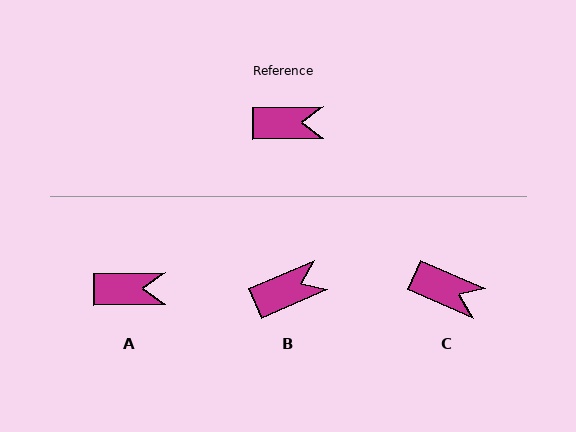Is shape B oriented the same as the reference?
No, it is off by about 23 degrees.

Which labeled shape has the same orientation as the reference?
A.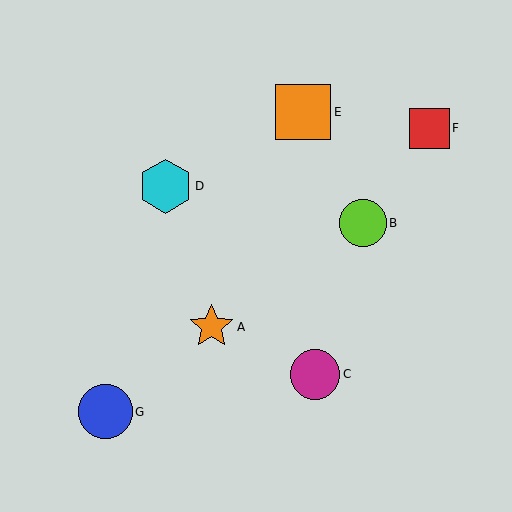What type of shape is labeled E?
Shape E is an orange square.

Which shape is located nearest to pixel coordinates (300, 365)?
The magenta circle (labeled C) at (315, 374) is nearest to that location.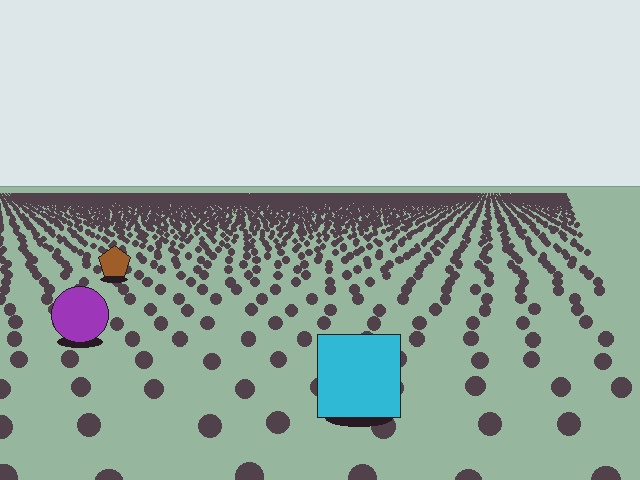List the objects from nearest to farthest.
From nearest to farthest: the cyan square, the purple circle, the brown pentagon.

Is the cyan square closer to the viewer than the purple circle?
Yes. The cyan square is closer — you can tell from the texture gradient: the ground texture is coarser near it.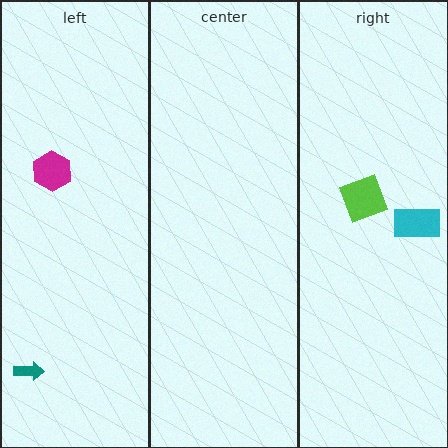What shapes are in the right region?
The cyan rectangle, the lime square.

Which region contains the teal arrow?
The left region.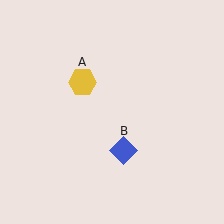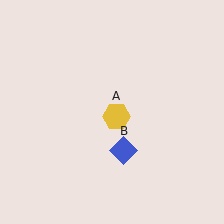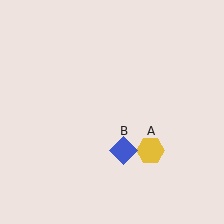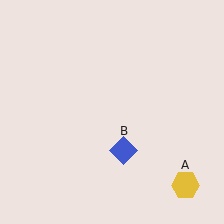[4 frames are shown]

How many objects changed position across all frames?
1 object changed position: yellow hexagon (object A).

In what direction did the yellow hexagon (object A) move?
The yellow hexagon (object A) moved down and to the right.